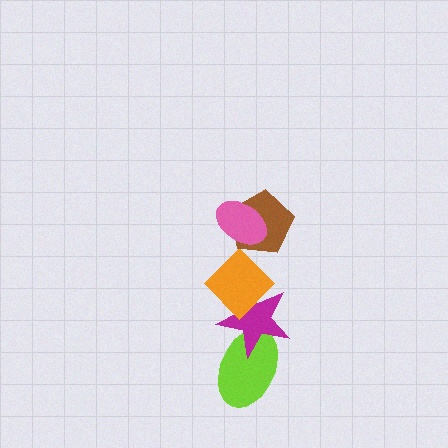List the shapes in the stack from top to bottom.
From top to bottom: the pink ellipse, the brown pentagon, the orange diamond, the magenta star, the lime ellipse.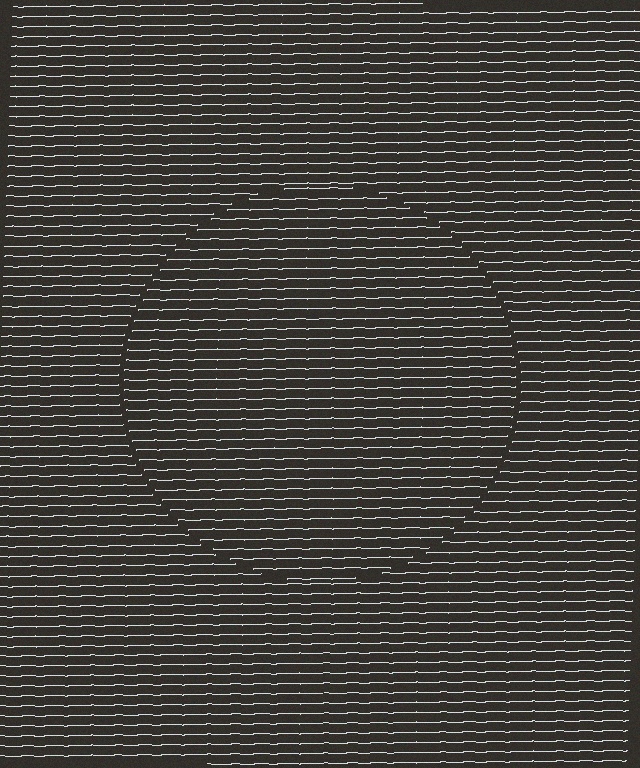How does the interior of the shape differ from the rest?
The interior of the shape contains the same grating, shifted by half a period — the contour is defined by the phase discontinuity where line-ends from the inner and outer gratings abut.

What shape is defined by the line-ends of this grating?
An illusory circle. The interior of the shape contains the same grating, shifted by half a period — the contour is defined by the phase discontinuity where line-ends from the inner and outer gratings abut.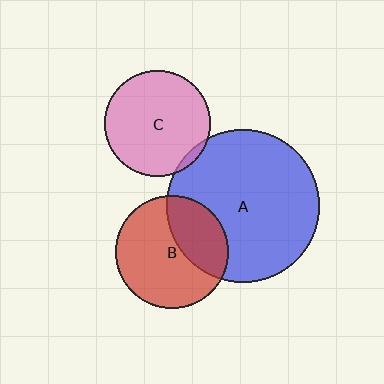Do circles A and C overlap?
Yes.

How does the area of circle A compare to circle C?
Approximately 2.1 times.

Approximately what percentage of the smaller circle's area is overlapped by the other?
Approximately 5%.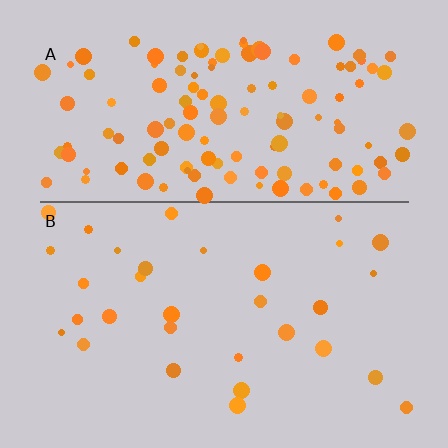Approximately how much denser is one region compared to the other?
Approximately 3.9× — region A over region B.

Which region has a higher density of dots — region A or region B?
A (the top).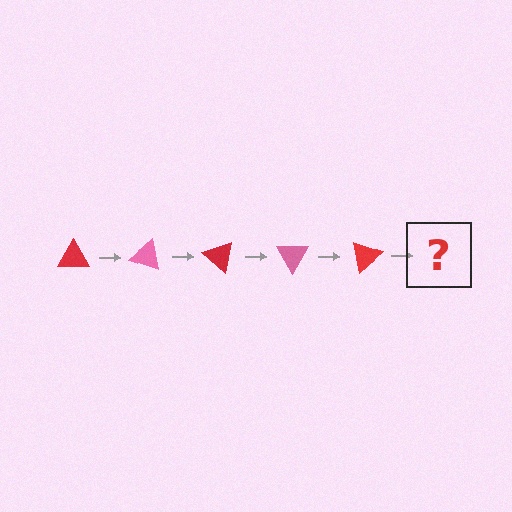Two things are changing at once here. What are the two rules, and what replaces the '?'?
The two rules are that it rotates 20 degrees each step and the color cycles through red and pink. The '?' should be a pink triangle, rotated 100 degrees from the start.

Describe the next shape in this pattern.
It should be a pink triangle, rotated 100 degrees from the start.